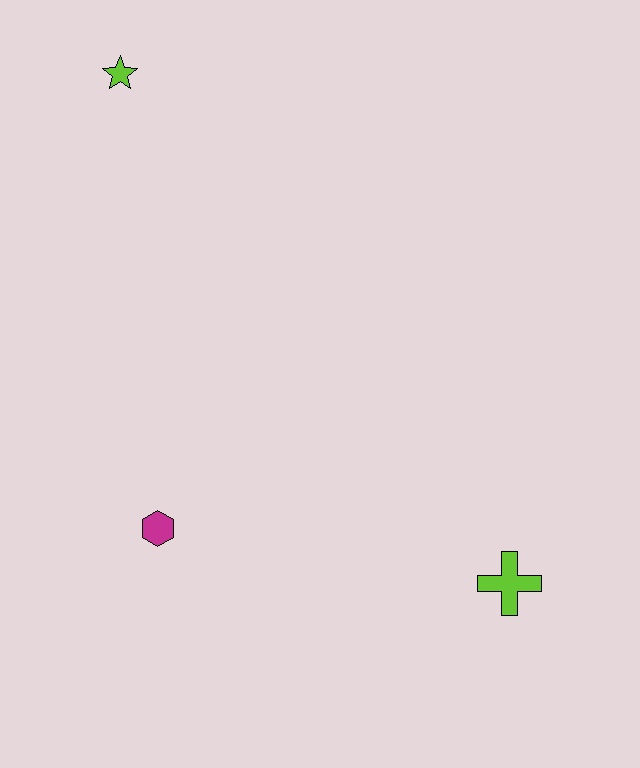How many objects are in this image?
There are 3 objects.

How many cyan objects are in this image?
There are no cyan objects.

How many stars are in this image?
There is 1 star.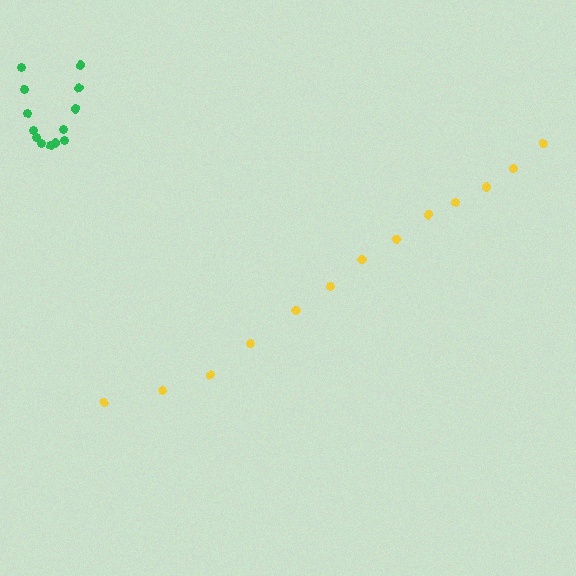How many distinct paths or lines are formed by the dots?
There are 2 distinct paths.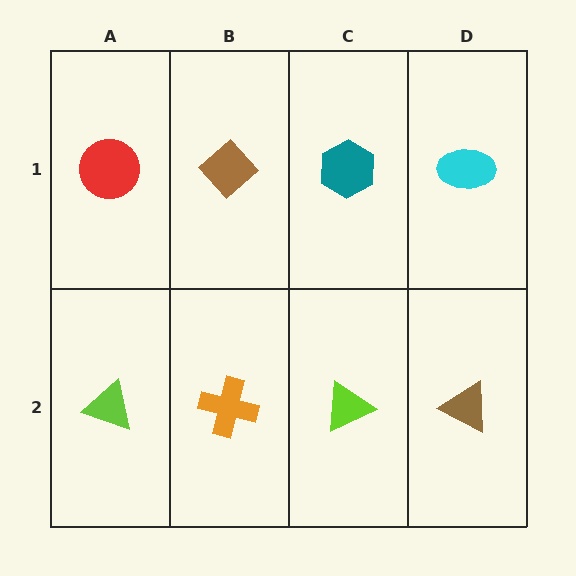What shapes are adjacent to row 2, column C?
A teal hexagon (row 1, column C), an orange cross (row 2, column B), a brown triangle (row 2, column D).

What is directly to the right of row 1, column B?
A teal hexagon.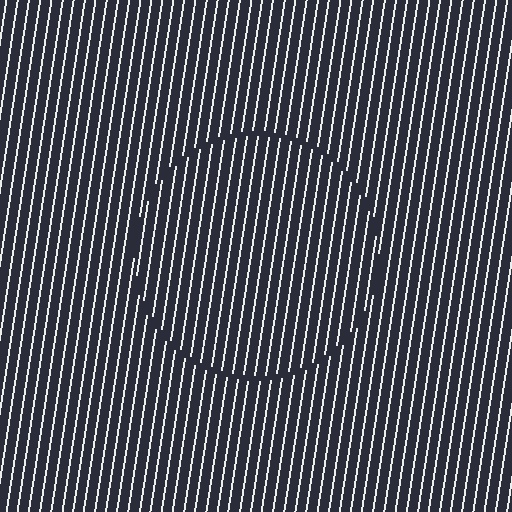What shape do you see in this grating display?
An illusory circle. The interior of the shape contains the same grating, shifted by half a period — the contour is defined by the phase discontinuity where line-ends from the inner and outer gratings abut.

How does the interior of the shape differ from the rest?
The interior of the shape contains the same grating, shifted by half a period — the contour is defined by the phase discontinuity where line-ends from the inner and outer gratings abut.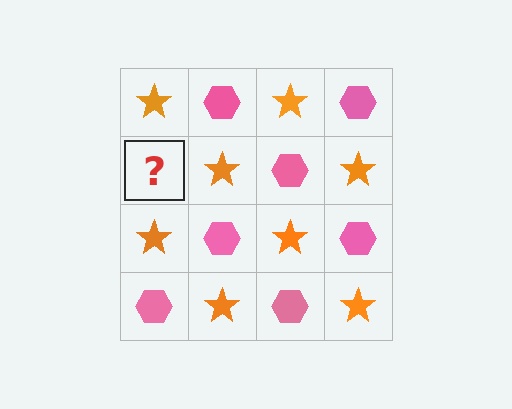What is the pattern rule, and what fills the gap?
The rule is that it alternates orange star and pink hexagon in a checkerboard pattern. The gap should be filled with a pink hexagon.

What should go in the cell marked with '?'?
The missing cell should contain a pink hexagon.